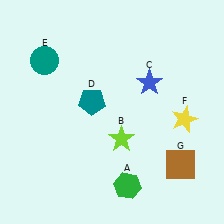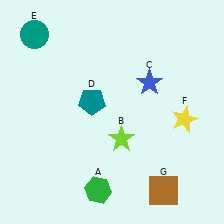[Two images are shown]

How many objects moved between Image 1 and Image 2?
3 objects moved between the two images.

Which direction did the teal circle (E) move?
The teal circle (E) moved up.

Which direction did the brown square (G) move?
The brown square (G) moved down.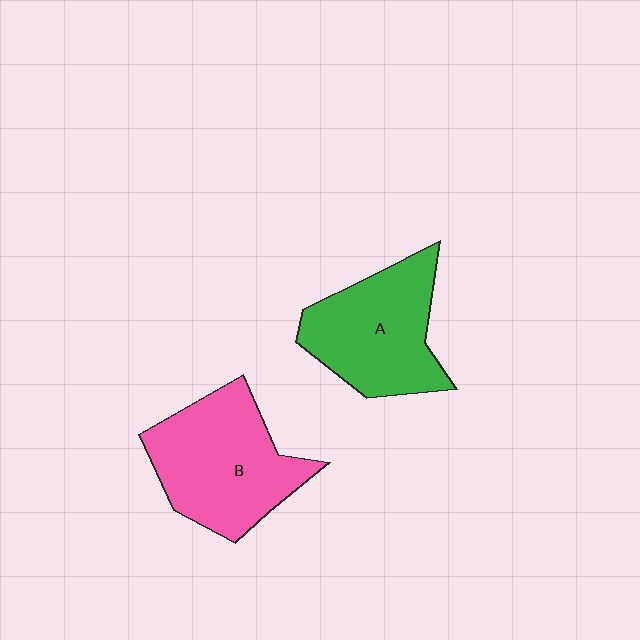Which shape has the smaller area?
Shape A (green).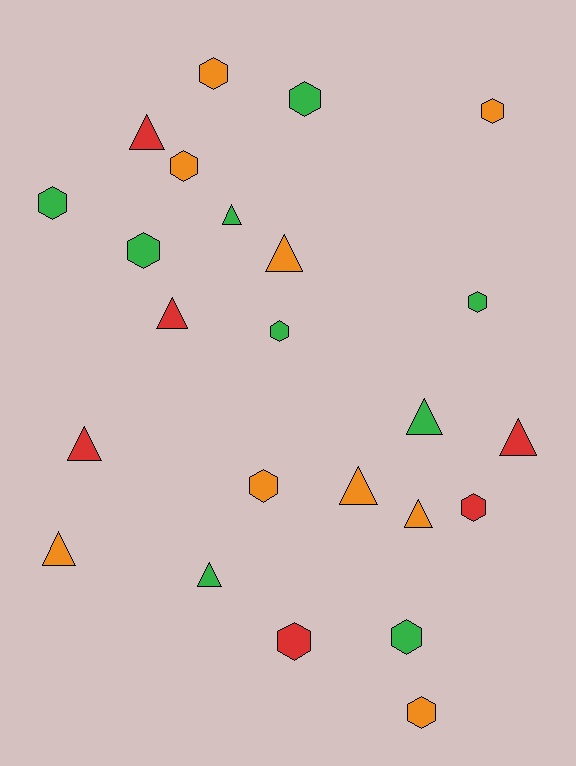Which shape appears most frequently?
Hexagon, with 13 objects.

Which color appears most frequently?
Green, with 9 objects.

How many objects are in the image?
There are 24 objects.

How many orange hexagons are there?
There are 5 orange hexagons.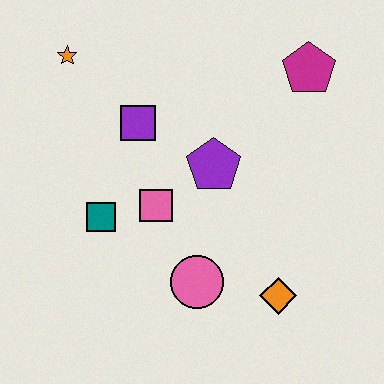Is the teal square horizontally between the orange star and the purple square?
Yes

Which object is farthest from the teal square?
The magenta pentagon is farthest from the teal square.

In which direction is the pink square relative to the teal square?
The pink square is to the right of the teal square.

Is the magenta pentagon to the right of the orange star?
Yes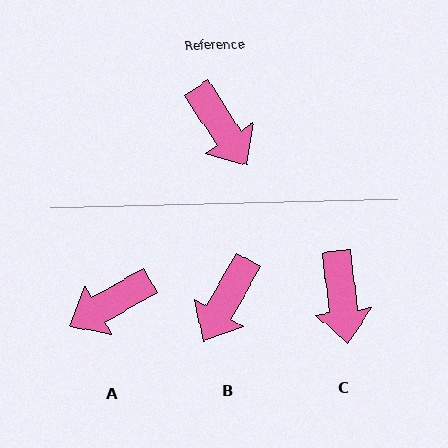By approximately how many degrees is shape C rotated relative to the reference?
Approximately 26 degrees clockwise.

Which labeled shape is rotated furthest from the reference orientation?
A, about 94 degrees away.